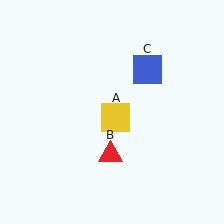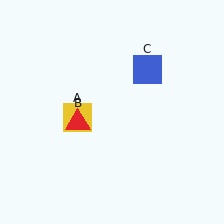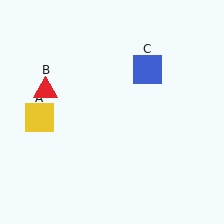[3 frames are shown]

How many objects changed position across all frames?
2 objects changed position: yellow square (object A), red triangle (object B).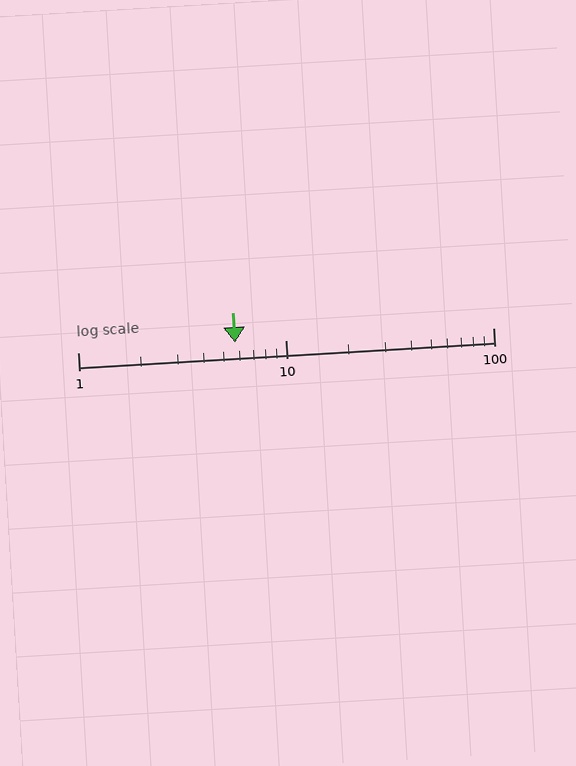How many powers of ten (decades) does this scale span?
The scale spans 2 decades, from 1 to 100.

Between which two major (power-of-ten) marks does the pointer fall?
The pointer is between 1 and 10.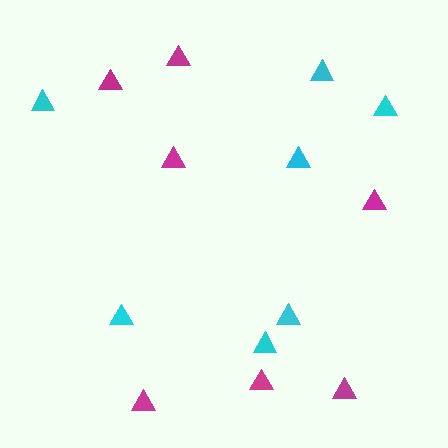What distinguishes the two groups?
There are 2 groups: one group of magenta triangles (7) and one group of cyan triangles (7).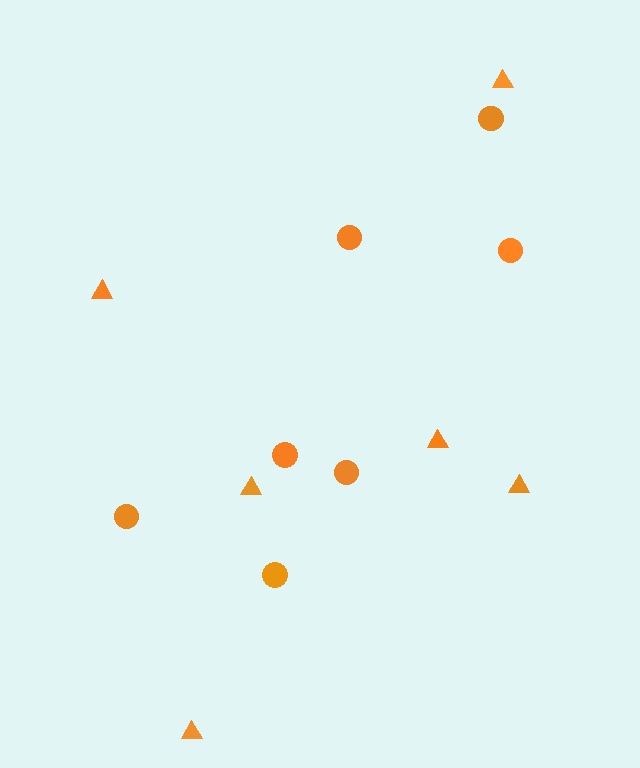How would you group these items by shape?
There are 2 groups: one group of triangles (6) and one group of circles (7).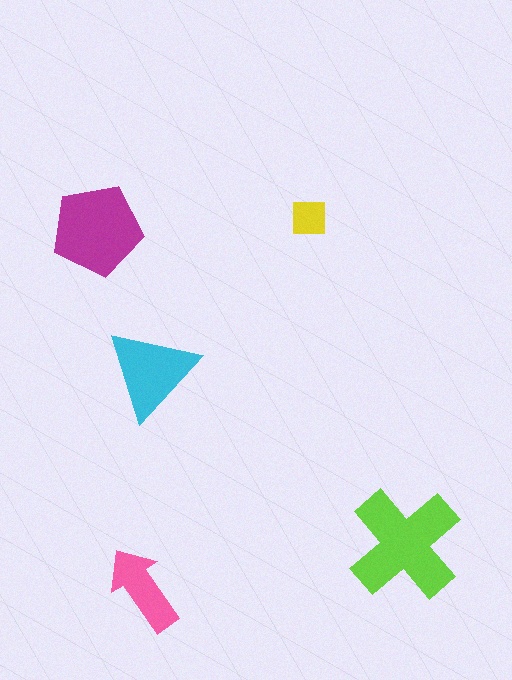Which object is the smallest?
The yellow square.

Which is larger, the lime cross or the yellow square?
The lime cross.